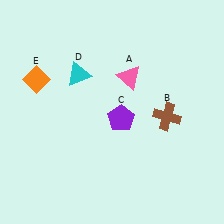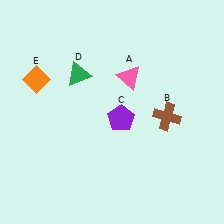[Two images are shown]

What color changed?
The triangle (D) changed from cyan in Image 1 to green in Image 2.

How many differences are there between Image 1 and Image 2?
There is 1 difference between the two images.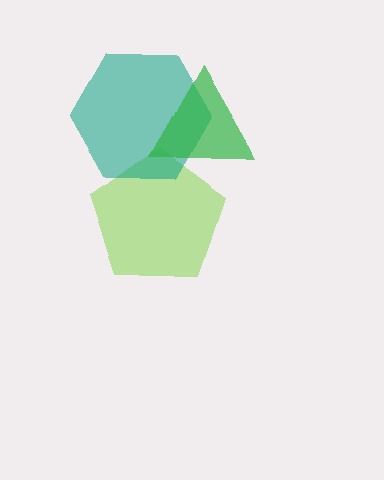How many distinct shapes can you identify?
There are 3 distinct shapes: a lime pentagon, a teal hexagon, a green triangle.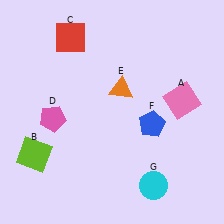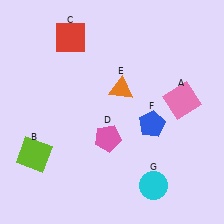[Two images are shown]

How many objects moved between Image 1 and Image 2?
1 object moved between the two images.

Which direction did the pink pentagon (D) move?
The pink pentagon (D) moved right.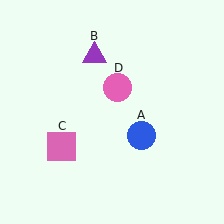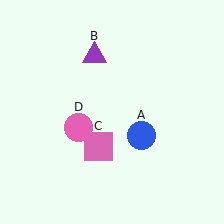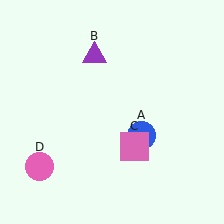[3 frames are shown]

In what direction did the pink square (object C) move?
The pink square (object C) moved right.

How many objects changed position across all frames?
2 objects changed position: pink square (object C), pink circle (object D).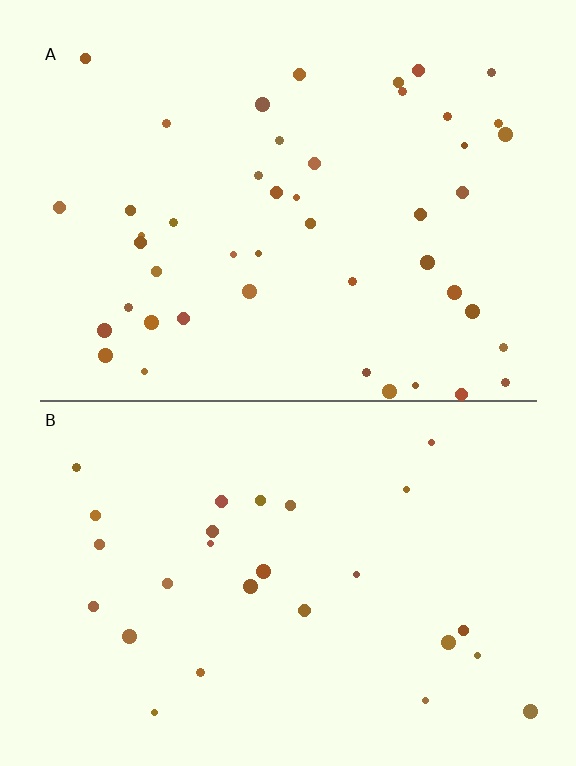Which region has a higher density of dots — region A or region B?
A (the top).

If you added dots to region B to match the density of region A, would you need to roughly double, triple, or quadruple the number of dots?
Approximately double.